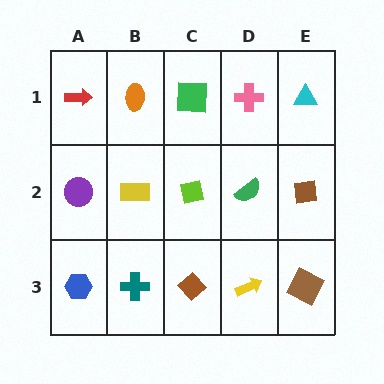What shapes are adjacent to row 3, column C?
A lime square (row 2, column C), a teal cross (row 3, column B), a yellow arrow (row 3, column D).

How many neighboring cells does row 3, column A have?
2.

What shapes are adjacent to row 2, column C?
A green square (row 1, column C), a brown diamond (row 3, column C), a yellow rectangle (row 2, column B), a green semicircle (row 2, column D).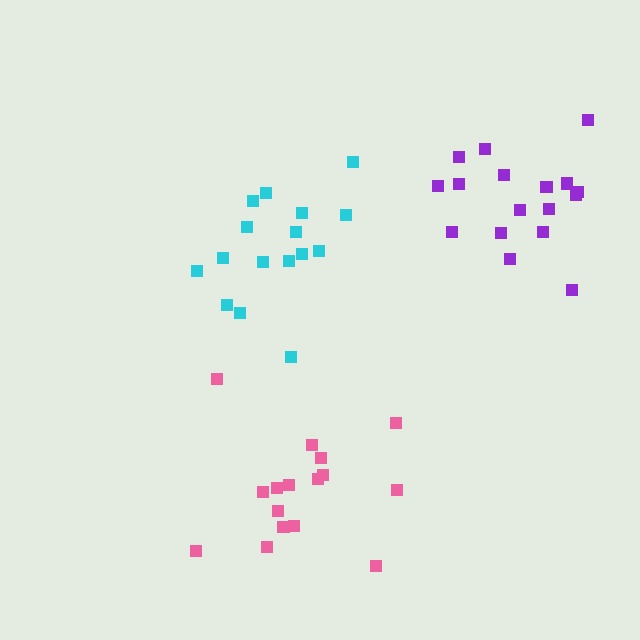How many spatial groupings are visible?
There are 3 spatial groupings.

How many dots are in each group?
Group 1: 16 dots, Group 2: 16 dots, Group 3: 17 dots (49 total).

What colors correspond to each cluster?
The clusters are colored: cyan, pink, purple.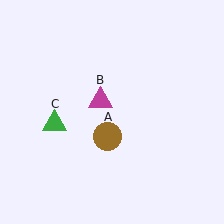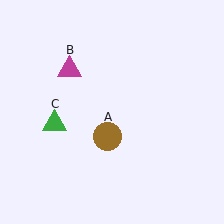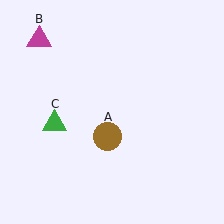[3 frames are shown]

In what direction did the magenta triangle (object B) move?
The magenta triangle (object B) moved up and to the left.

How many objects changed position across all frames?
1 object changed position: magenta triangle (object B).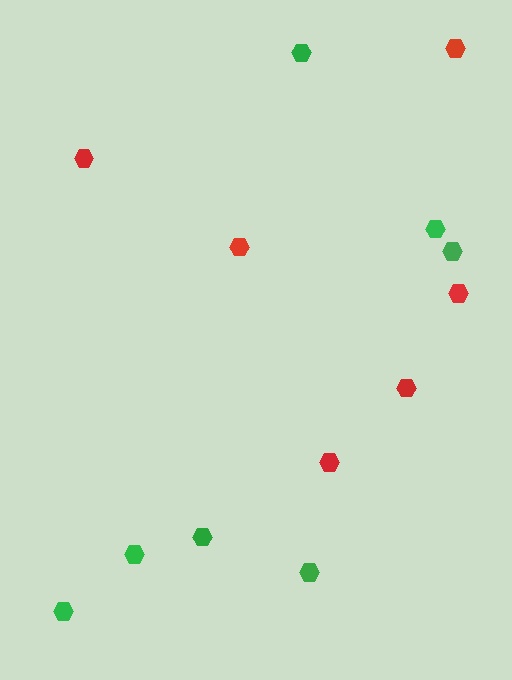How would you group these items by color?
There are 2 groups: one group of red hexagons (6) and one group of green hexagons (7).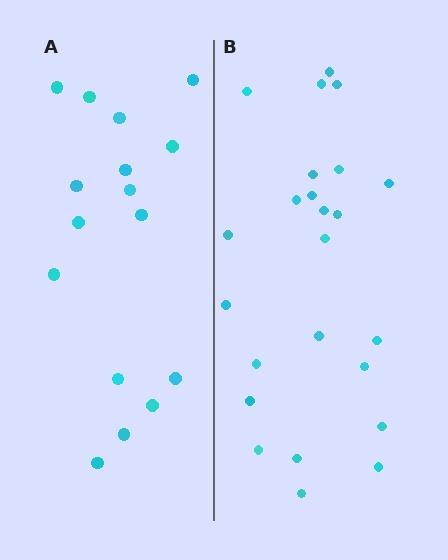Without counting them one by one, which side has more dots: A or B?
Region B (the right region) has more dots.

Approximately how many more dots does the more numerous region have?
Region B has roughly 8 or so more dots than region A.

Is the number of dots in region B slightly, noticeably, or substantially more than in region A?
Region B has substantially more. The ratio is roughly 1.5 to 1.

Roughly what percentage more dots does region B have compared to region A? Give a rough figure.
About 50% more.